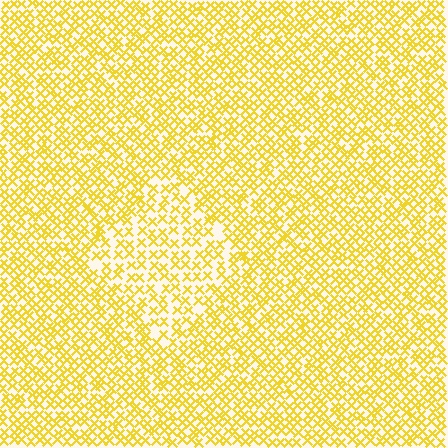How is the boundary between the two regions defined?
The boundary is defined by a change in element density (approximately 1.6x ratio). All elements are the same color, size, and shape.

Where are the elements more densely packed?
The elements are more densely packed outside the diamond boundary.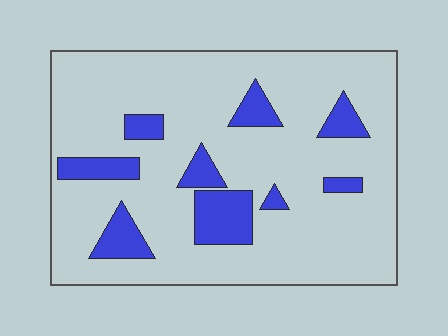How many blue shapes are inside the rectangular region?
9.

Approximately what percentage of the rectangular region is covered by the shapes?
Approximately 15%.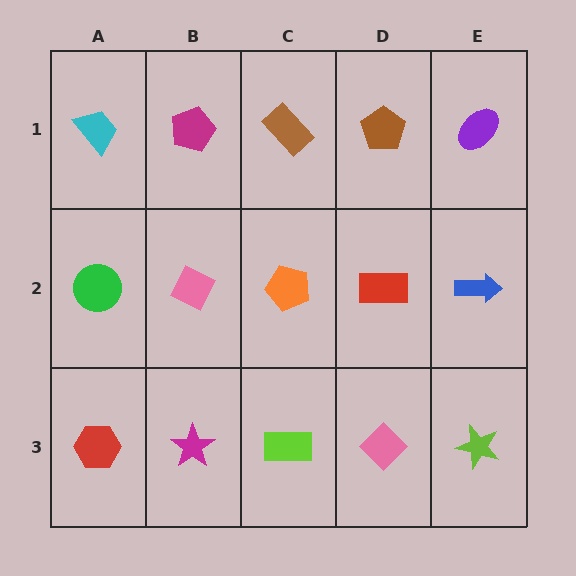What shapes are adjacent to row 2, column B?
A magenta pentagon (row 1, column B), a magenta star (row 3, column B), a green circle (row 2, column A), an orange pentagon (row 2, column C).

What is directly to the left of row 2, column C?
A pink diamond.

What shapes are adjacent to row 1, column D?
A red rectangle (row 2, column D), a brown rectangle (row 1, column C), a purple ellipse (row 1, column E).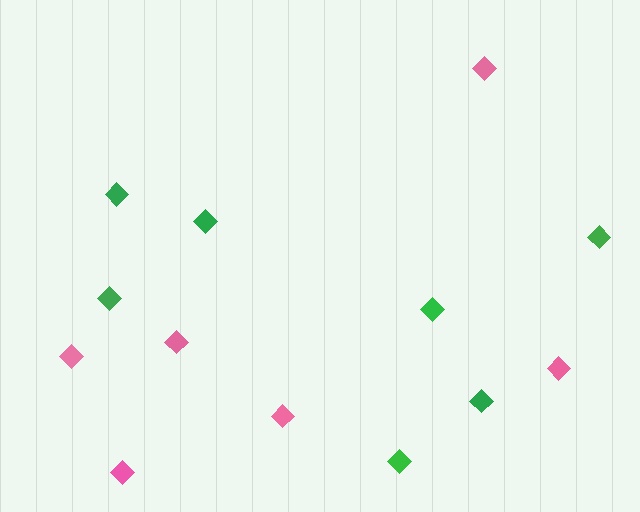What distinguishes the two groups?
There are 2 groups: one group of pink diamonds (6) and one group of green diamonds (7).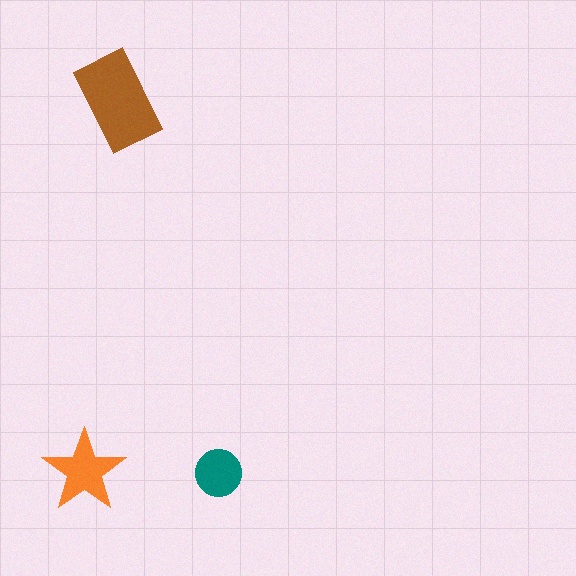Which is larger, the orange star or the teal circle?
The orange star.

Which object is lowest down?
The teal circle is bottommost.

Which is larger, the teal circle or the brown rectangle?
The brown rectangle.